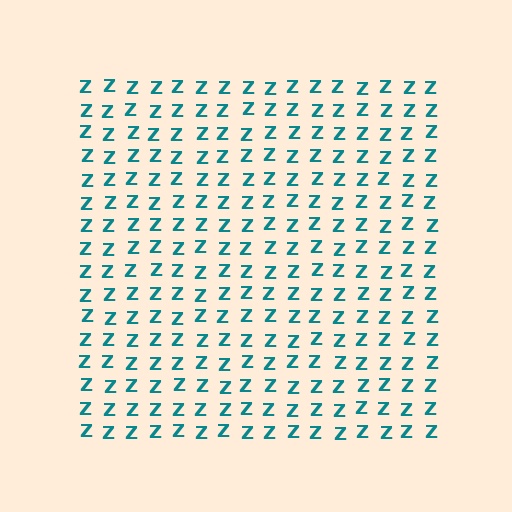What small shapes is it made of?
It is made of small letter Z's.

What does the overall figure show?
The overall figure shows a square.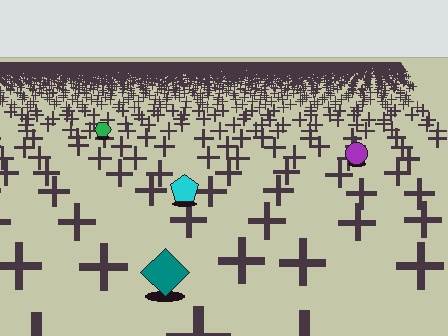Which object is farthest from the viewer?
The green hexagon is farthest from the viewer. It appears smaller and the ground texture around it is denser.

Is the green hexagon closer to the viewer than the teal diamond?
No. The teal diamond is closer — you can tell from the texture gradient: the ground texture is coarser near it.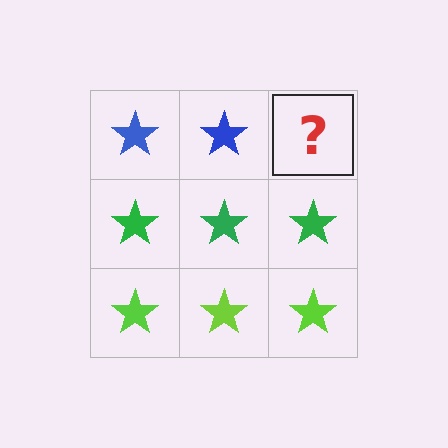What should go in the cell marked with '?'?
The missing cell should contain a blue star.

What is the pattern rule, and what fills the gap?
The rule is that each row has a consistent color. The gap should be filled with a blue star.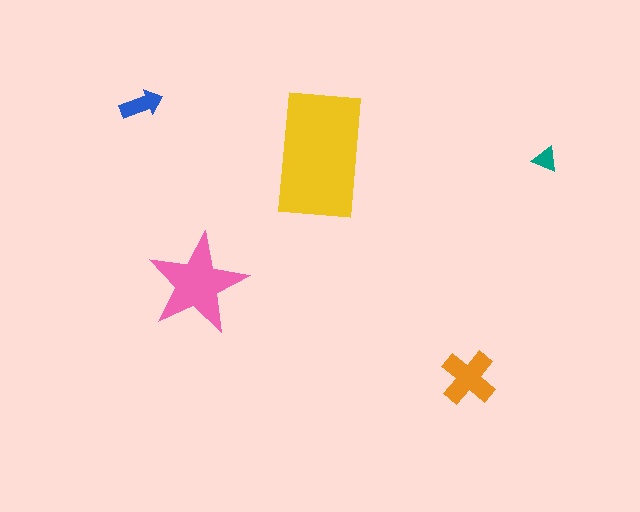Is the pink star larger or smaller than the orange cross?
Larger.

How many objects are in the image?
There are 5 objects in the image.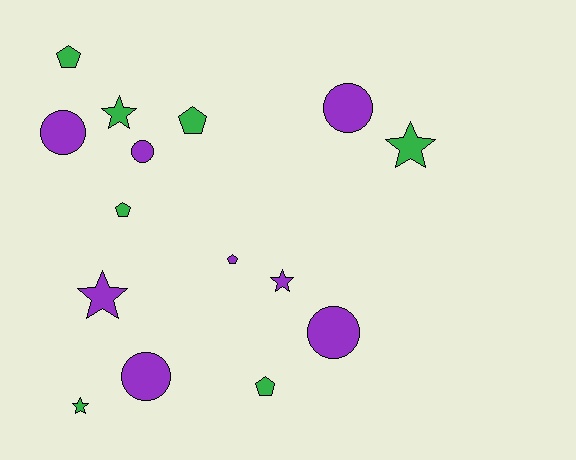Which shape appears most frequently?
Circle, with 5 objects.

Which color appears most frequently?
Purple, with 8 objects.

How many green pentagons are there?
There are 4 green pentagons.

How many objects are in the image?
There are 15 objects.